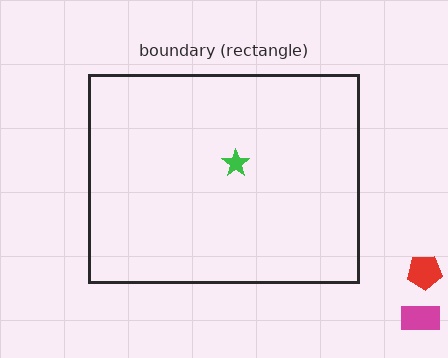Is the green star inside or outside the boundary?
Inside.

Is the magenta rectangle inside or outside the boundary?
Outside.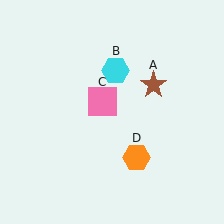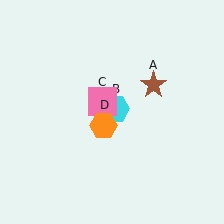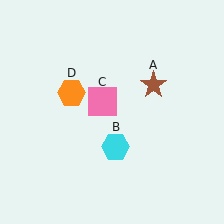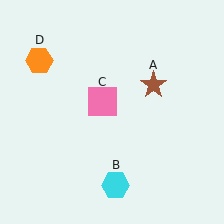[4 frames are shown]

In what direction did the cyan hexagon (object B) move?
The cyan hexagon (object B) moved down.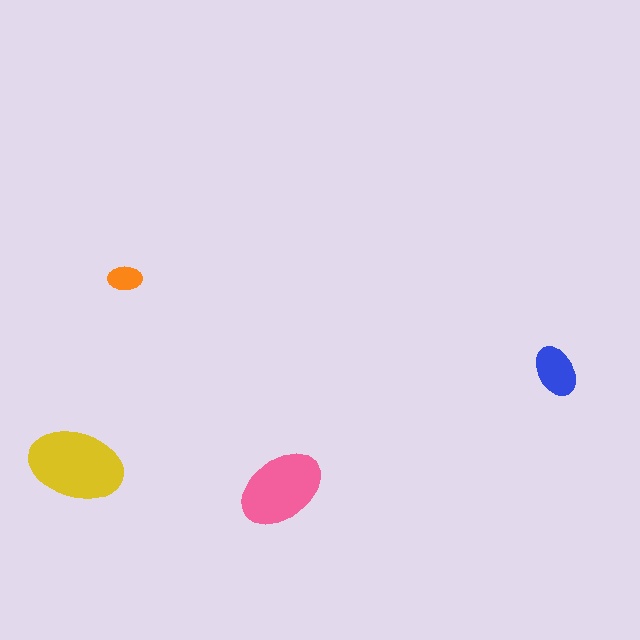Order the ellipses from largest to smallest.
the yellow one, the pink one, the blue one, the orange one.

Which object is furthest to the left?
The yellow ellipse is leftmost.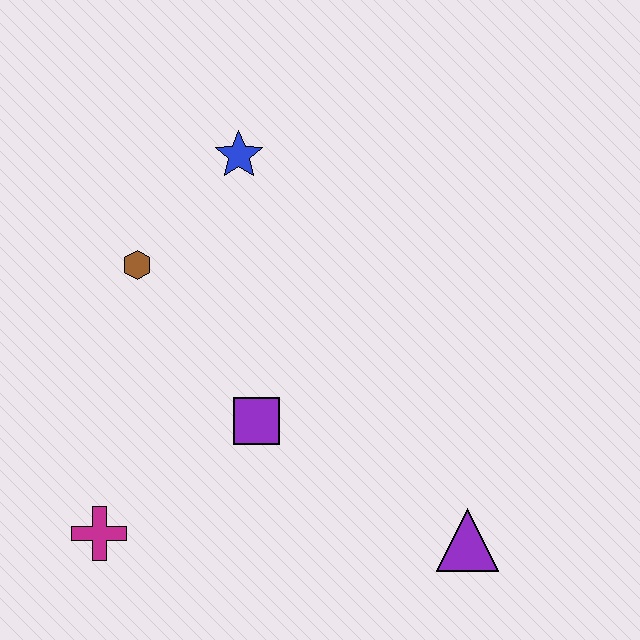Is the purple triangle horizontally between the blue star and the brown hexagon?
No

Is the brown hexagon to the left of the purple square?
Yes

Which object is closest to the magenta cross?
The purple square is closest to the magenta cross.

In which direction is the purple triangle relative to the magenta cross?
The purple triangle is to the right of the magenta cross.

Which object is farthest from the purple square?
The blue star is farthest from the purple square.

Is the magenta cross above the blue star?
No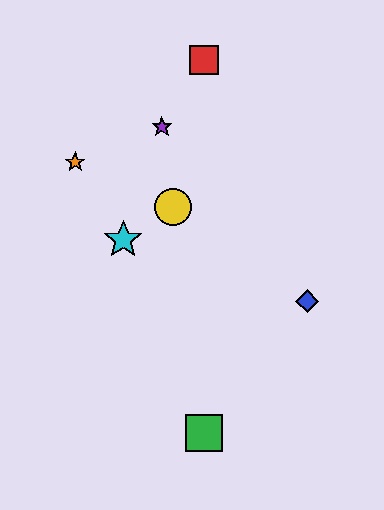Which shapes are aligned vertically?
The red square, the green square are aligned vertically.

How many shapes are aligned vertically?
2 shapes (the red square, the green square) are aligned vertically.